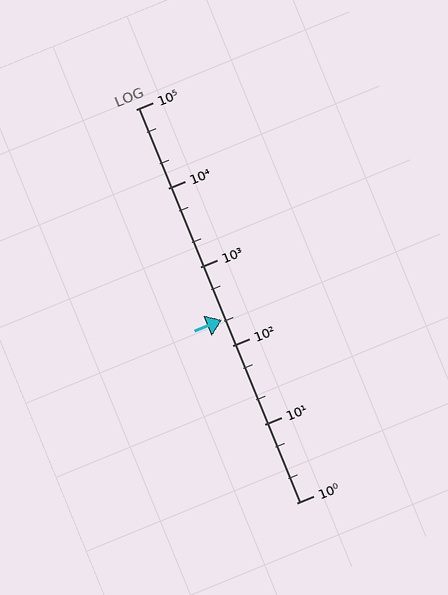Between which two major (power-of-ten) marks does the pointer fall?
The pointer is between 100 and 1000.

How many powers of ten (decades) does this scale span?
The scale spans 5 decades, from 1 to 100000.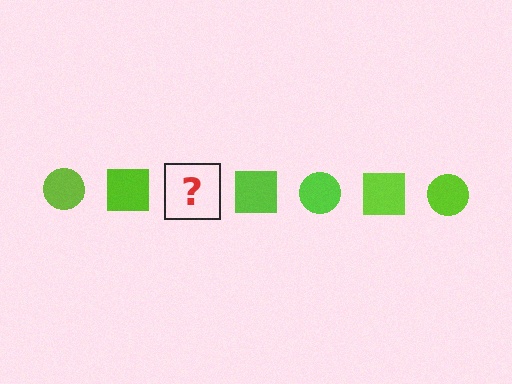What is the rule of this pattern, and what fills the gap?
The rule is that the pattern cycles through circle, square shapes in lime. The gap should be filled with a lime circle.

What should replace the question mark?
The question mark should be replaced with a lime circle.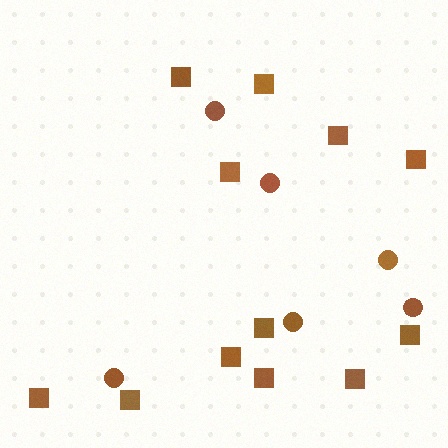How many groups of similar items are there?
There are 2 groups: one group of squares (12) and one group of circles (6).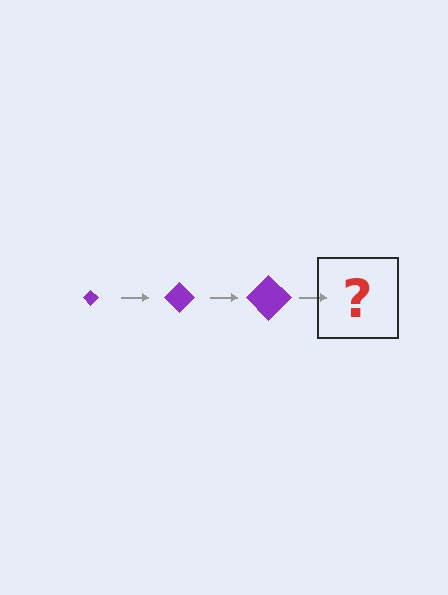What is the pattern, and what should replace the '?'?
The pattern is that the diamond gets progressively larger each step. The '?' should be a purple diamond, larger than the previous one.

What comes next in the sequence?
The next element should be a purple diamond, larger than the previous one.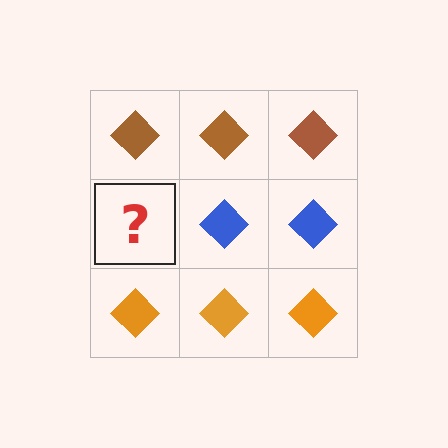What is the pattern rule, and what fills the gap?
The rule is that each row has a consistent color. The gap should be filled with a blue diamond.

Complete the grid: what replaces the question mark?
The question mark should be replaced with a blue diamond.